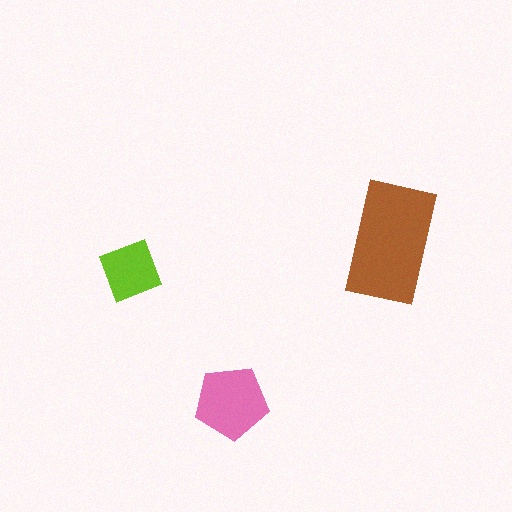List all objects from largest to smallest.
The brown rectangle, the pink pentagon, the lime square.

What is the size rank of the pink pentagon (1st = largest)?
2nd.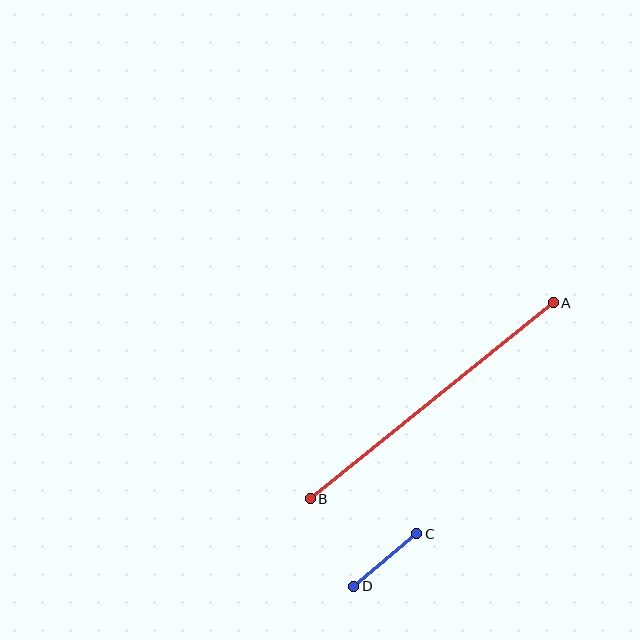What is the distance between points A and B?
The distance is approximately 312 pixels.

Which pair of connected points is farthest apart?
Points A and B are farthest apart.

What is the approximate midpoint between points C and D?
The midpoint is at approximately (385, 560) pixels.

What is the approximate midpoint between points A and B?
The midpoint is at approximately (432, 401) pixels.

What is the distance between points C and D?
The distance is approximately 82 pixels.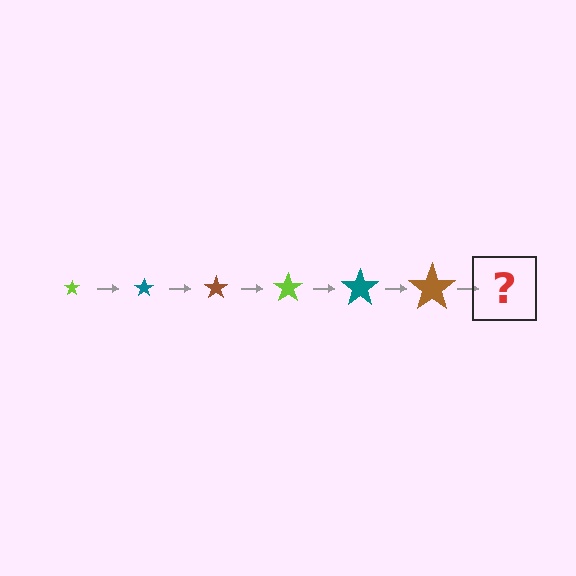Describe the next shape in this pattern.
It should be a lime star, larger than the previous one.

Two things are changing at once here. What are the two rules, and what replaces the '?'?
The two rules are that the star grows larger each step and the color cycles through lime, teal, and brown. The '?' should be a lime star, larger than the previous one.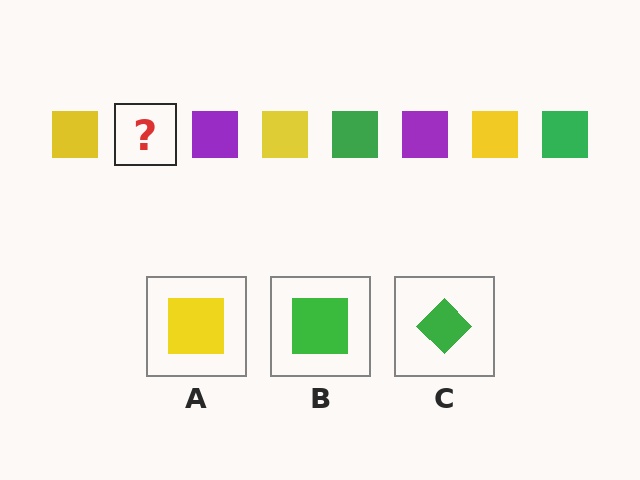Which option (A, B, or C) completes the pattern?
B.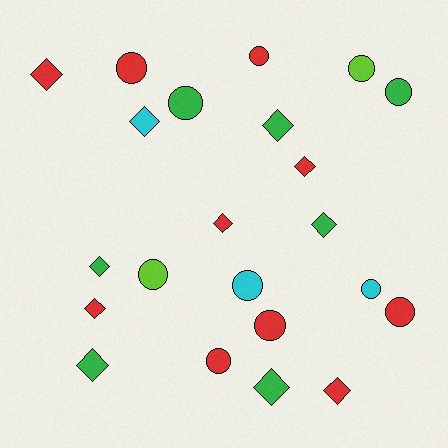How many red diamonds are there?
There are 5 red diamonds.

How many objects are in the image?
There are 22 objects.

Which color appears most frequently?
Red, with 10 objects.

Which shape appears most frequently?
Diamond, with 11 objects.